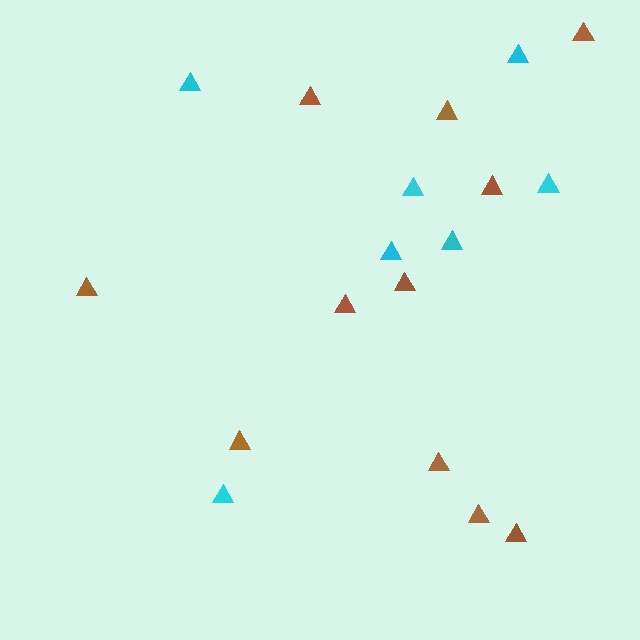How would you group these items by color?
There are 2 groups: one group of brown triangles (11) and one group of cyan triangles (7).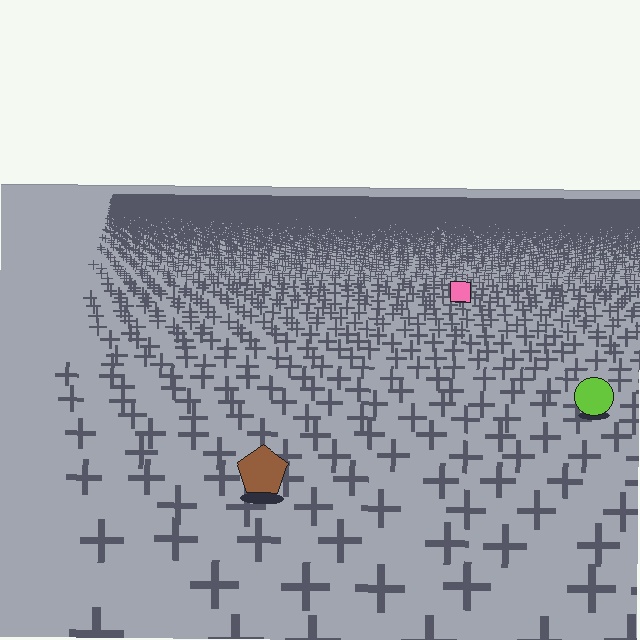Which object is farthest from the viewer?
The pink square is farthest from the viewer. It appears smaller and the ground texture around it is denser.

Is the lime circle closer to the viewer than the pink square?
Yes. The lime circle is closer — you can tell from the texture gradient: the ground texture is coarser near it.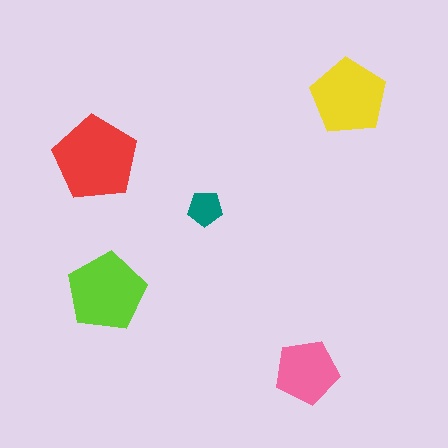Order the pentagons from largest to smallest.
the red one, the lime one, the yellow one, the pink one, the teal one.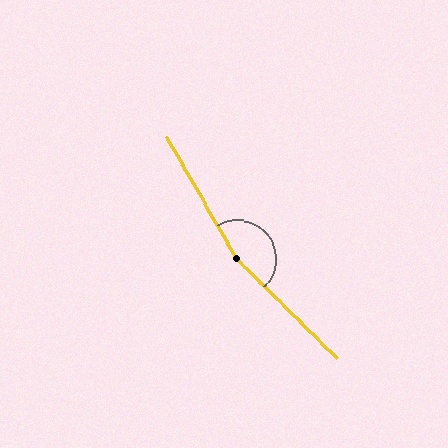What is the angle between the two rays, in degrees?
Approximately 165 degrees.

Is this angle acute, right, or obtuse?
It is obtuse.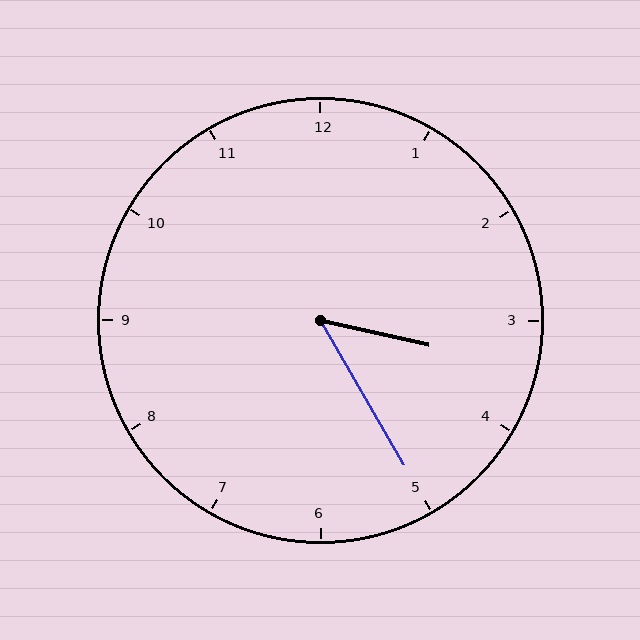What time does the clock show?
3:25.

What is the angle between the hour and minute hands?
Approximately 48 degrees.